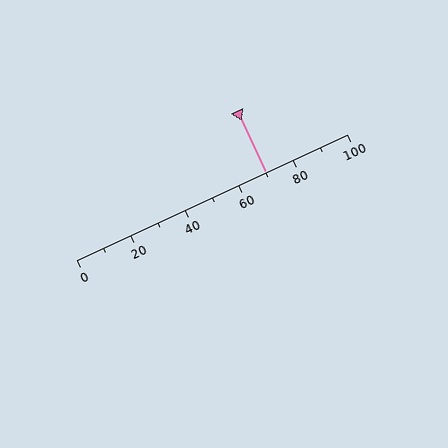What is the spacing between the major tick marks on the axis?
The major ticks are spaced 20 apart.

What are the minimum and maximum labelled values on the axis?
The axis runs from 0 to 100.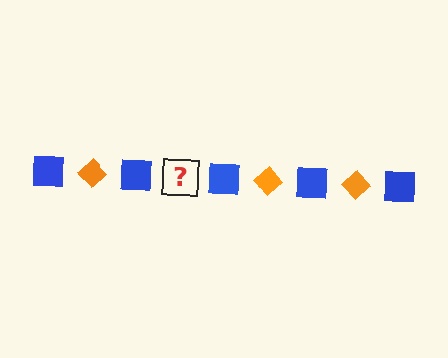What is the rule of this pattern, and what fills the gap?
The rule is that the pattern alternates between blue square and orange diamond. The gap should be filled with an orange diamond.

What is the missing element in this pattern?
The missing element is an orange diamond.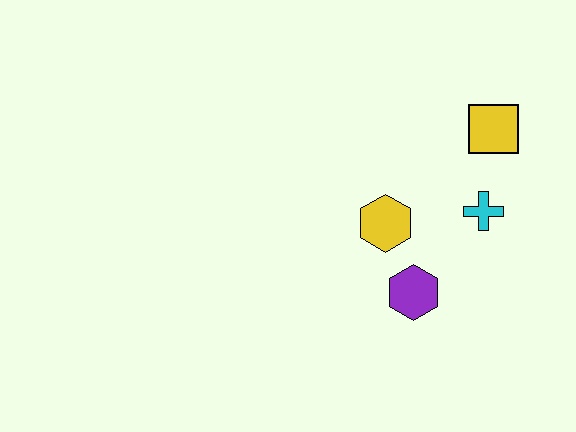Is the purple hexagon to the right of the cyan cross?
No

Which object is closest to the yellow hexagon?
The purple hexagon is closest to the yellow hexagon.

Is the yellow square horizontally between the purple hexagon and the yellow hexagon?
No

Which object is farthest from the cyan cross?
The purple hexagon is farthest from the cyan cross.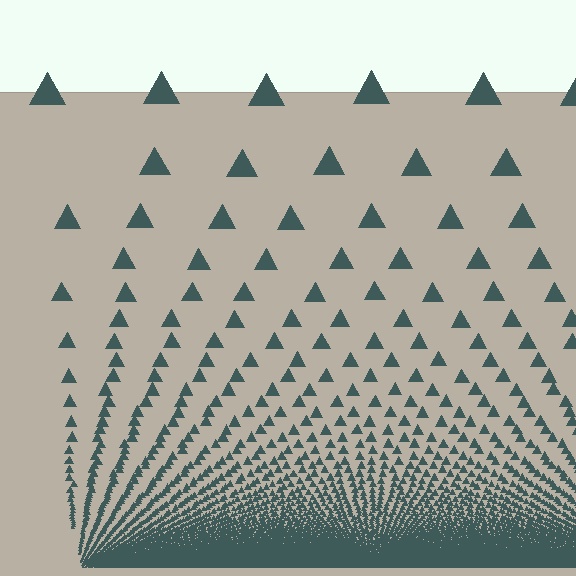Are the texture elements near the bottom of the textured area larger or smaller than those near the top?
Smaller. The gradient is inverted — elements near the bottom are smaller and denser.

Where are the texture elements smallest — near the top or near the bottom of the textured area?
Near the bottom.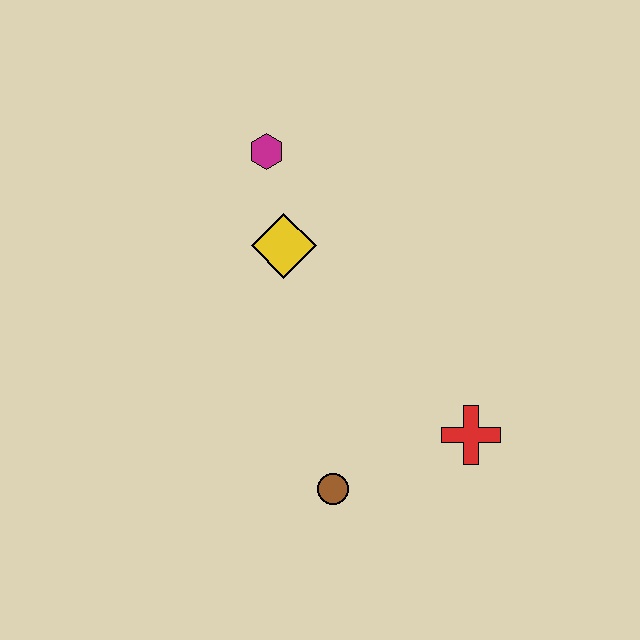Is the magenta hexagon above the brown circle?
Yes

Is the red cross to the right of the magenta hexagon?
Yes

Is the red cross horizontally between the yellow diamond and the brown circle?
No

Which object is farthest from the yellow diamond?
The red cross is farthest from the yellow diamond.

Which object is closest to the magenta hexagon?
The yellow diamond is closest to the magenta hexagon.